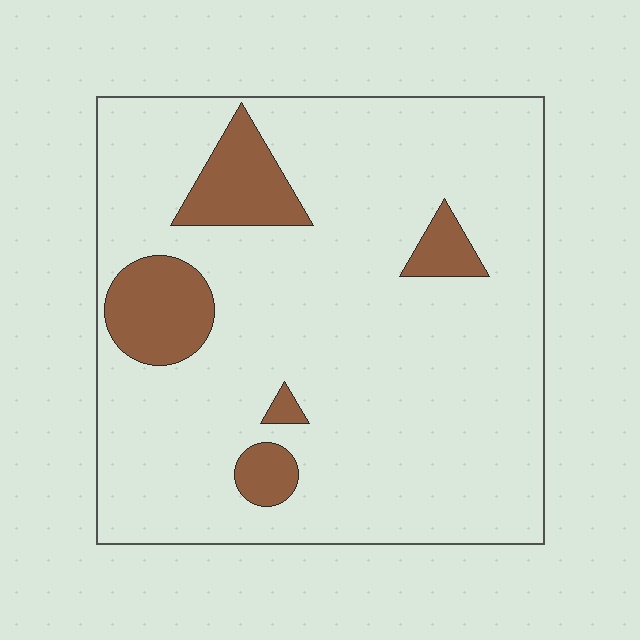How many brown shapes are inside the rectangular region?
5.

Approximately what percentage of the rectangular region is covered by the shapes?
Approximately 15%.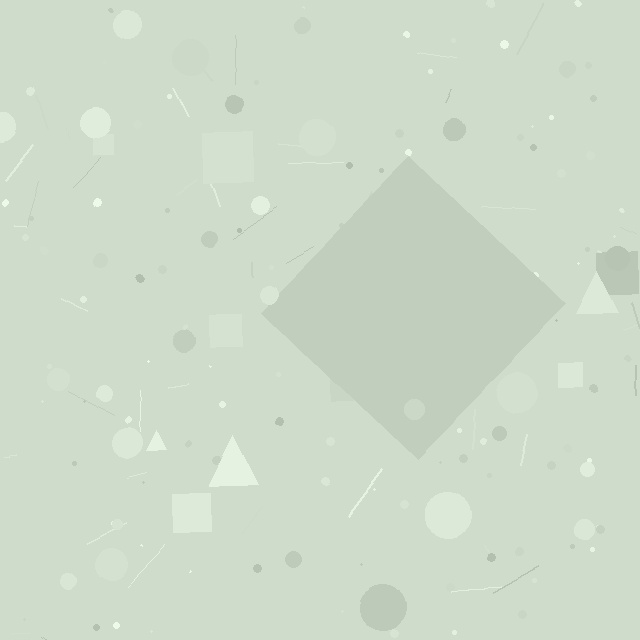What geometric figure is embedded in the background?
A diamond is embedded in the background.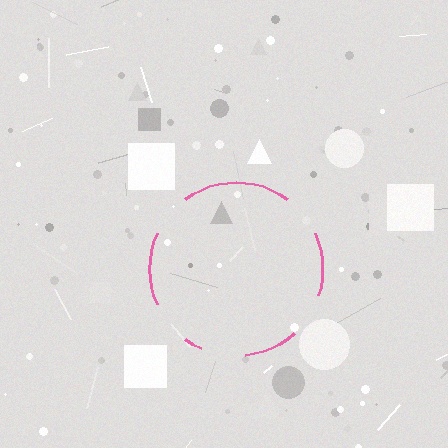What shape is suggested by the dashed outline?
The dashed outline suggests a circle.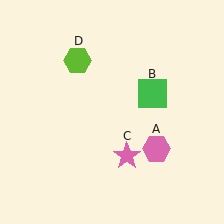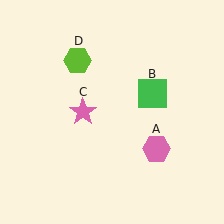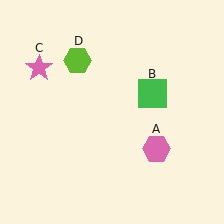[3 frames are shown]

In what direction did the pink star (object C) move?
The pink star (object C) moved up and to the left.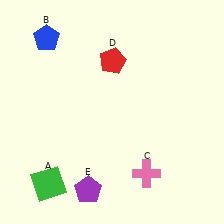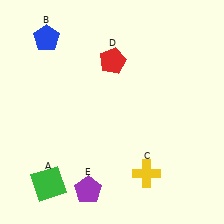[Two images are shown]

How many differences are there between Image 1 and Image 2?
There is 1 difference between the two images.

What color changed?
The cross (C) changed from pink in Image 1 to yellow in Image 2.